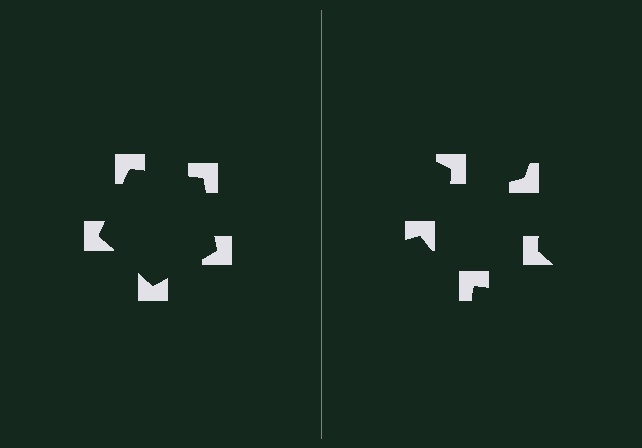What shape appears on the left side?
An illusory pentagon.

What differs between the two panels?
The notched squares are positioned identically on both sides; only the wedge orientations differ. On the left they align to a pentagon; on the right they are misaligned.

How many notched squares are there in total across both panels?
10 — 5 on each side.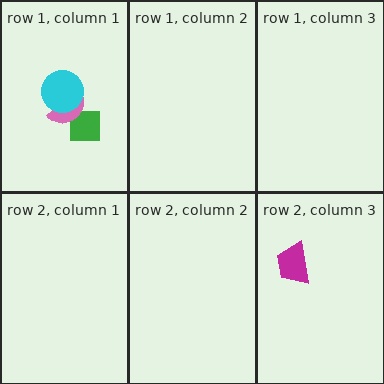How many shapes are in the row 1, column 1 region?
3.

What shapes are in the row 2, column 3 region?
The magenta trapezoid.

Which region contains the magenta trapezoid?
The row 2, column 3 region.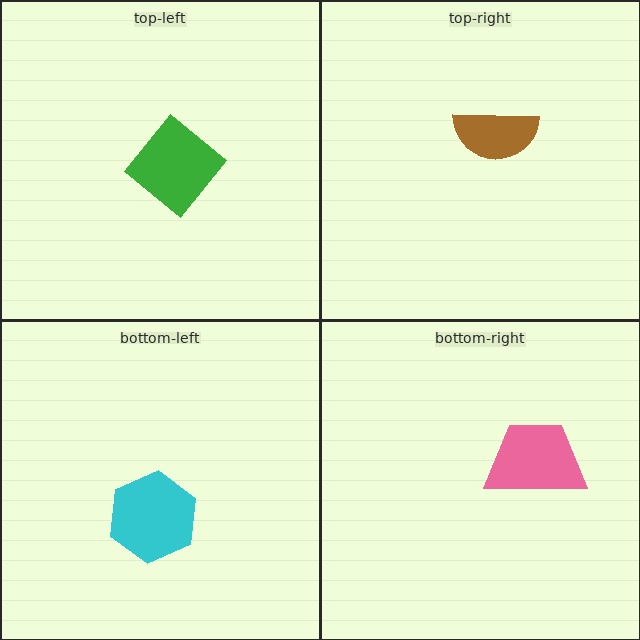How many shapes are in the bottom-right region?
1.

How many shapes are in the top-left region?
1.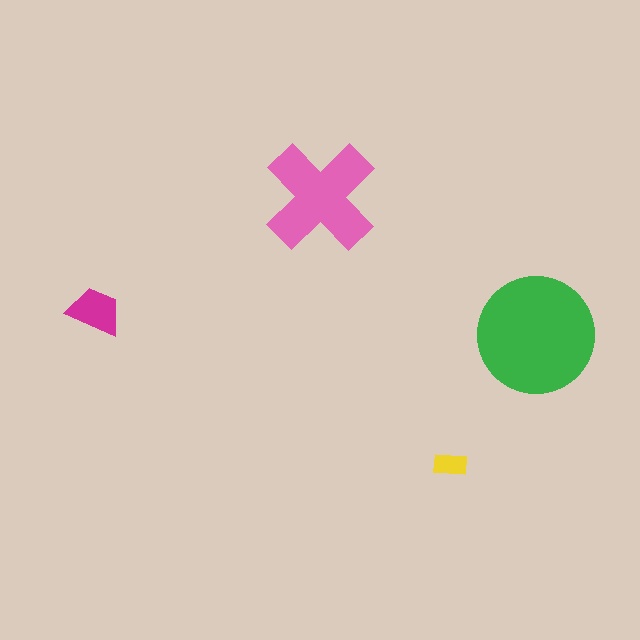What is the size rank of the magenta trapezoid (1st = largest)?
3rd.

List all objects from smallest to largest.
The yellow rectangle, the magenta trapezoid, the pink cross, the green circle.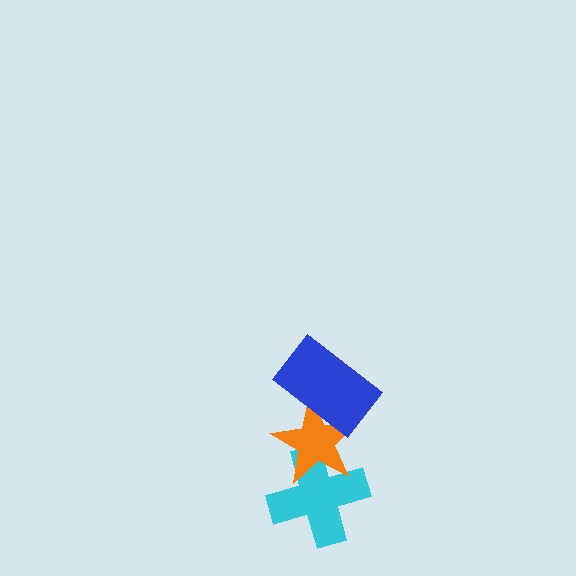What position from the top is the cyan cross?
The cyan cross is 3rd from the top.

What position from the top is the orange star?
The orange star is 2nd from the top.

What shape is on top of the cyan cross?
The orange star is on top of the cyan cross.